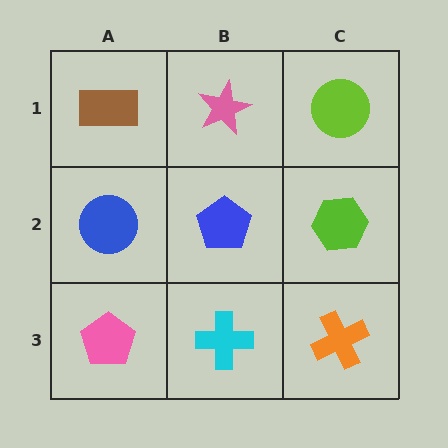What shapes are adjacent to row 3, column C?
A lime hexagon (row 2, column C), a cyan cross (row 3, column B).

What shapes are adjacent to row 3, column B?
A blue pentagon (row 2, column B), a pink pentagon (row 3, column A), an orange cross (row 3, column C).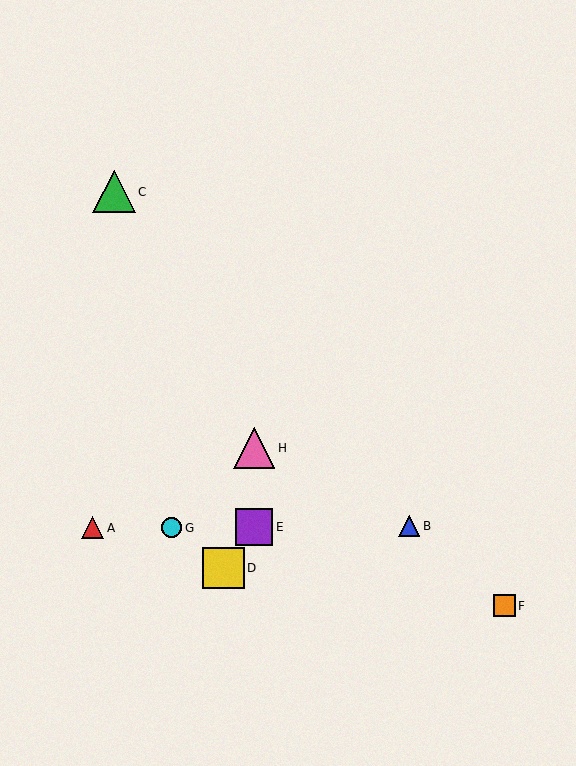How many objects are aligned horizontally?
4 objects (A, B, E, G) are aligned horizontally.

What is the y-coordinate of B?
Object B is at y≈526.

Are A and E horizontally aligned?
Yes, both are at y≈528.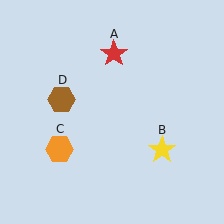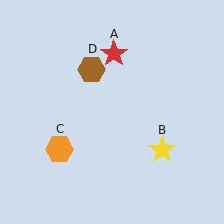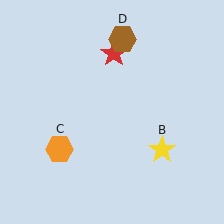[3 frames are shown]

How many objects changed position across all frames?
1 object changed position: brown hexagon (object D).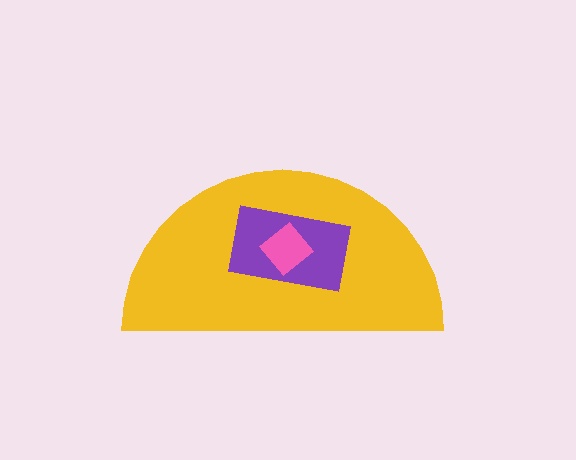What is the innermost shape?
The pink diamond.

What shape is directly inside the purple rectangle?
The pink diamond.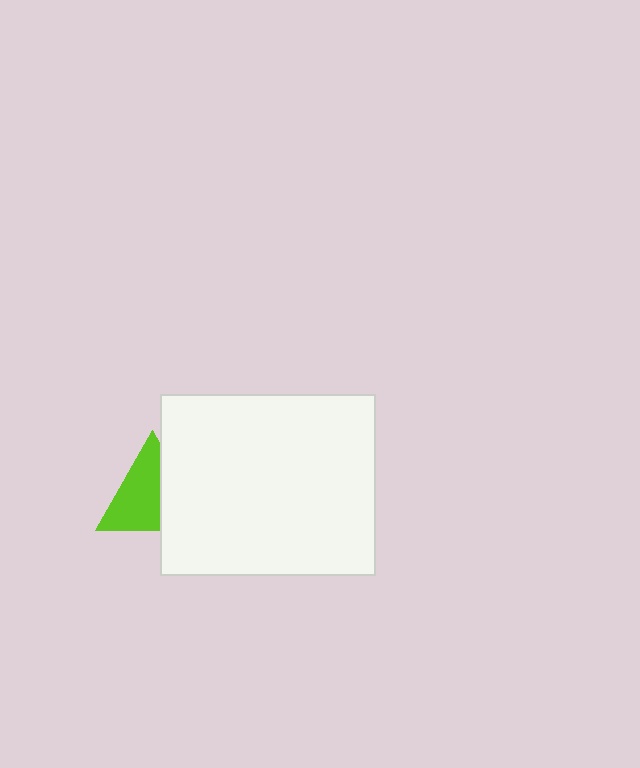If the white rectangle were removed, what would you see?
You would see the complete lime triangle.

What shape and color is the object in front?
The object in front is a white rectangle.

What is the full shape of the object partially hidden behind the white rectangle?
The partially hidden object is a lime triangle.